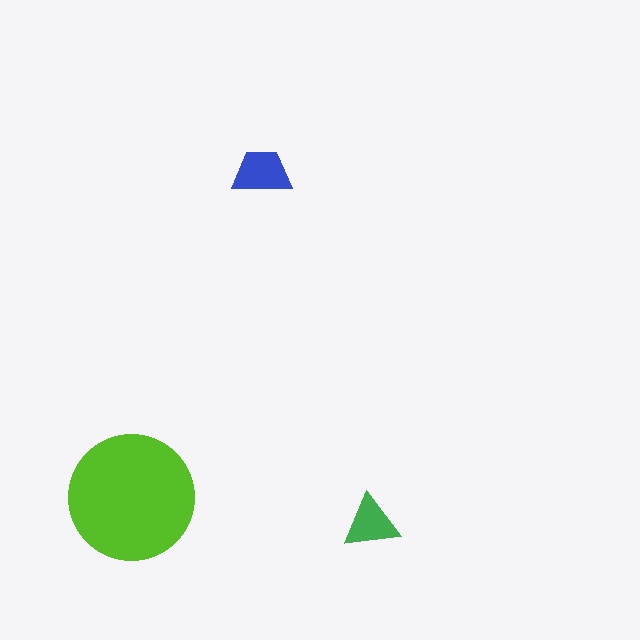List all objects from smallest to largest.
The green triangle, the blue trapezoid, the lime circle.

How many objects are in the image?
There are 3 objects in the image.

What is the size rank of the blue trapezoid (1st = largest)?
2nd.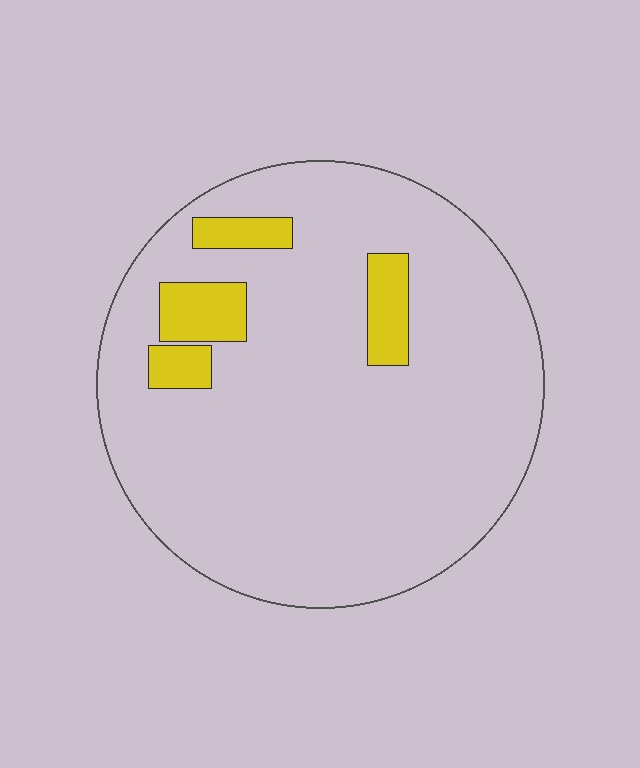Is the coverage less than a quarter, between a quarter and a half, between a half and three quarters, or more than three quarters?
Less than a quarter.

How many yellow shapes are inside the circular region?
4.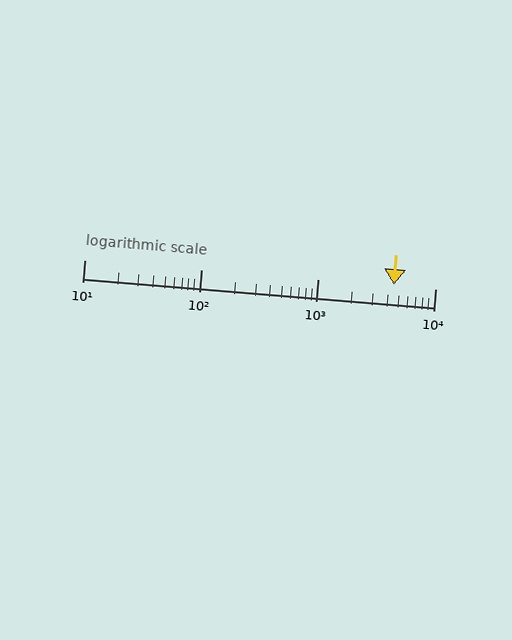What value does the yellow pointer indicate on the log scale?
The pointer indicates approximately 4400.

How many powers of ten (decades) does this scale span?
The scale spans 3 decades, from 10 to 10000.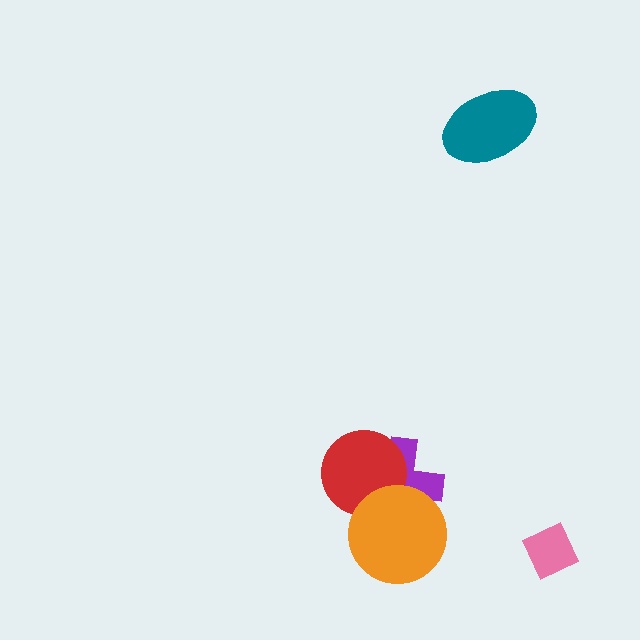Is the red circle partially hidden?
Yes, it is partially covered by another shape.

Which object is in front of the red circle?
The orange circle is in front of the red circle.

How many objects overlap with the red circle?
2 objects overlap with the red circle.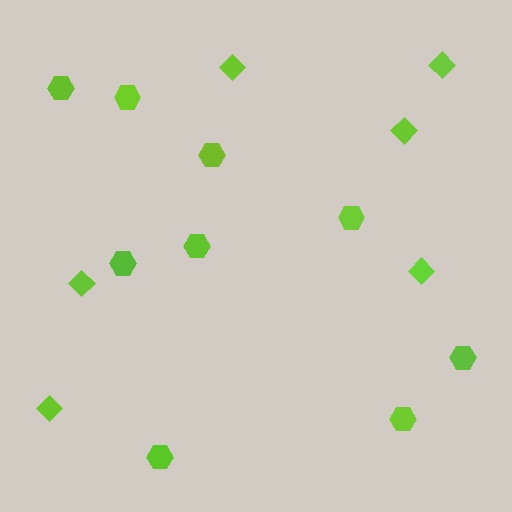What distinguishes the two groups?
There are 2 groups: one group of hexagons (9) and one group of diamonds (6).